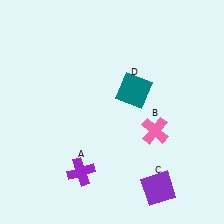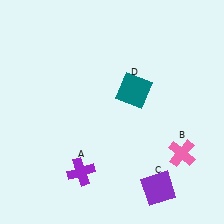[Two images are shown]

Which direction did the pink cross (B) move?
The pink cross (B) moved right.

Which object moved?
The pink cross (B) moved right.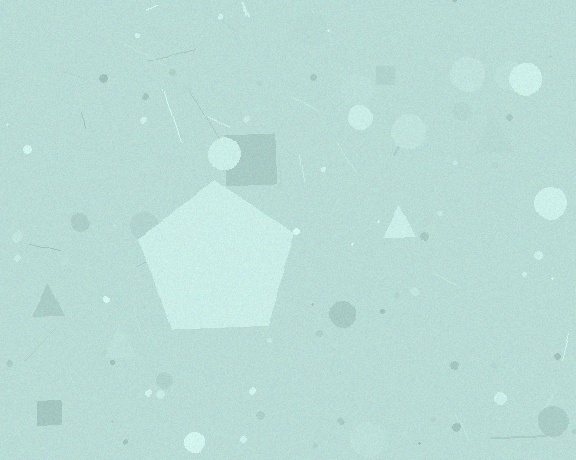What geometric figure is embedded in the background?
A pentagon is embedded in the background.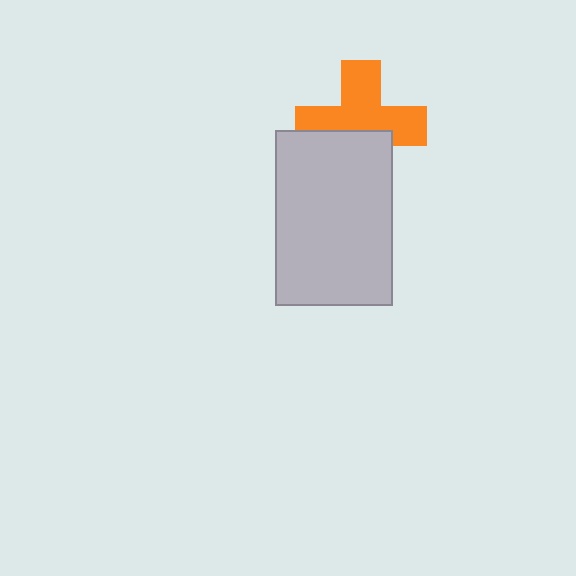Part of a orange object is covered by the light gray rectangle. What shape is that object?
It is a cross.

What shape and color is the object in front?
The object in front is a light gray rectangle.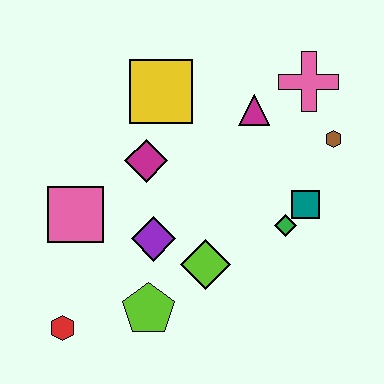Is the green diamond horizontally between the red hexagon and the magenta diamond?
No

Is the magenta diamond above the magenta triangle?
No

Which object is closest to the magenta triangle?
The pink cross is closest to the magenta triangle.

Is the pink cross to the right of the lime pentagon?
Yes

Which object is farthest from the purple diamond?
The pink cross is farthest from the purple diamond.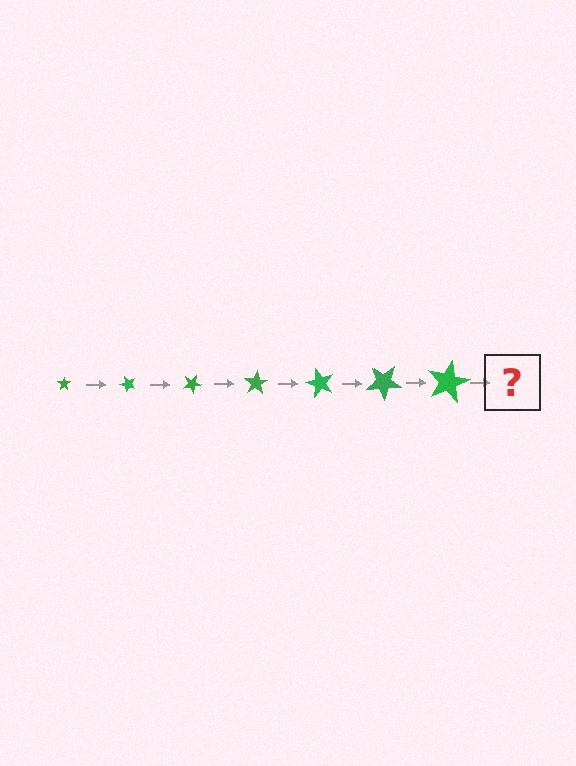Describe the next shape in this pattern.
It should be a star, larger than the previous one and rotated 350 degrees from the start.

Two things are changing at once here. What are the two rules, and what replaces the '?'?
The two rules are that the star grows larger each step and it rotates 50 degrees each step. The '?' should be a star, larger than the previous one and rotated 350 degrees from the start.